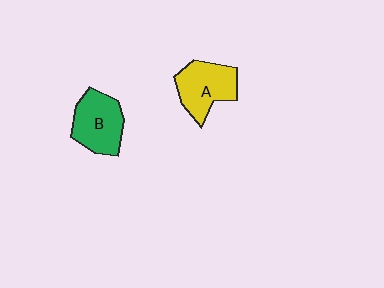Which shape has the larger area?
Shape A (yellow).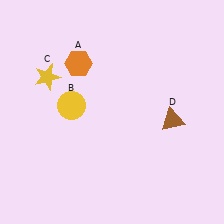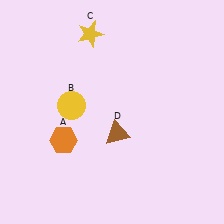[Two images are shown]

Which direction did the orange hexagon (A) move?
The orange hexagon (A) moved down.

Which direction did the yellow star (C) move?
The yellow star (C) moved right.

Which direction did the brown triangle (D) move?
The brown triangle (D) moved left.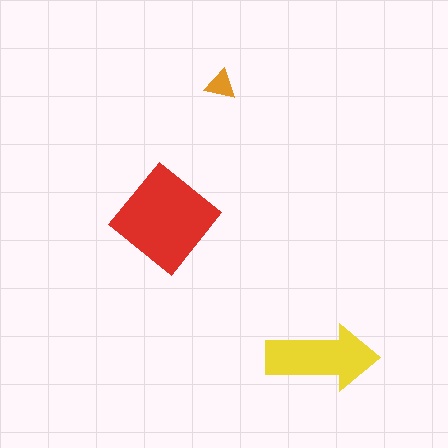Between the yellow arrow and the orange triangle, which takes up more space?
The yellow arrow.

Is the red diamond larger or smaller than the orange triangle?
Larger.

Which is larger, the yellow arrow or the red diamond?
The red diamond.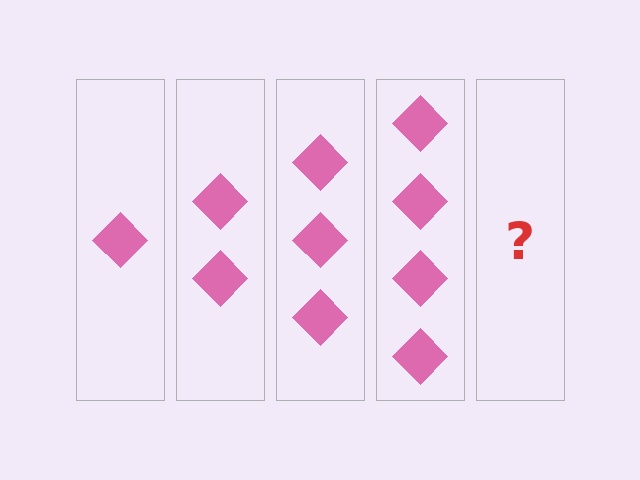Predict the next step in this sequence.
The next step is 5 diamonds.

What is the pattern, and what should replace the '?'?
The pattern is that each step adds one more diamond. The '?' should be 5 diamonds.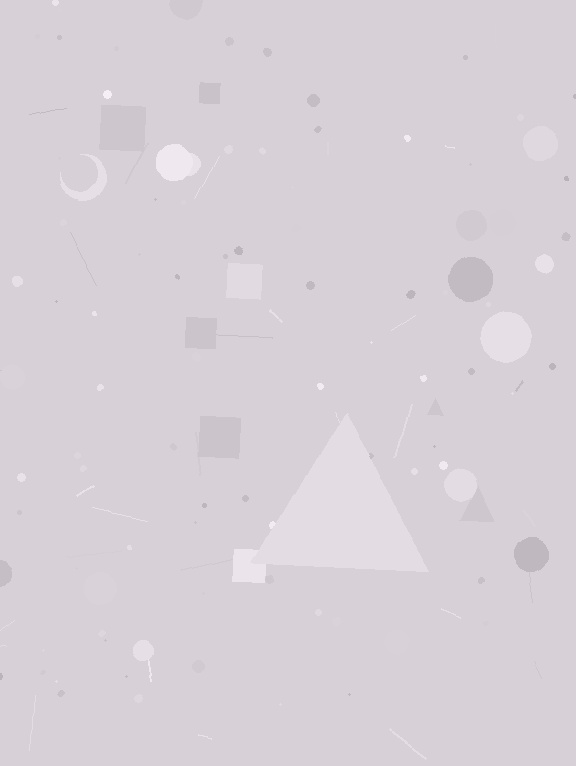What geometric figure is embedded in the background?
A triangle is embedded in the background.